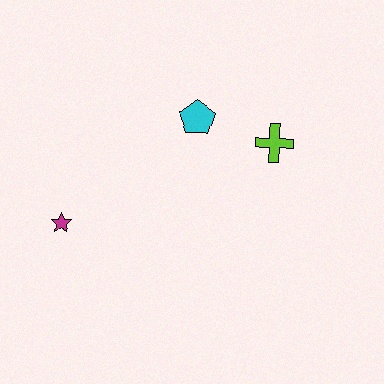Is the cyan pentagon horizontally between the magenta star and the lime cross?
Yes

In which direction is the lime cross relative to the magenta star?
The lime cross is to the right of the magenta star.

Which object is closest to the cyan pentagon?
The lime cross is closest to the cyan pentagon.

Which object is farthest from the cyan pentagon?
The magenta star is farthest from the cyan pentagon.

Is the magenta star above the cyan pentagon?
No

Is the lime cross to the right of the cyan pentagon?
Yes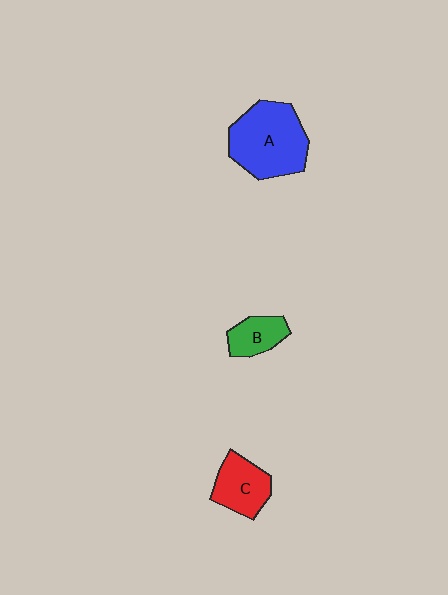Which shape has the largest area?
Shape A (blue).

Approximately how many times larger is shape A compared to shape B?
Approximately 2.5 times.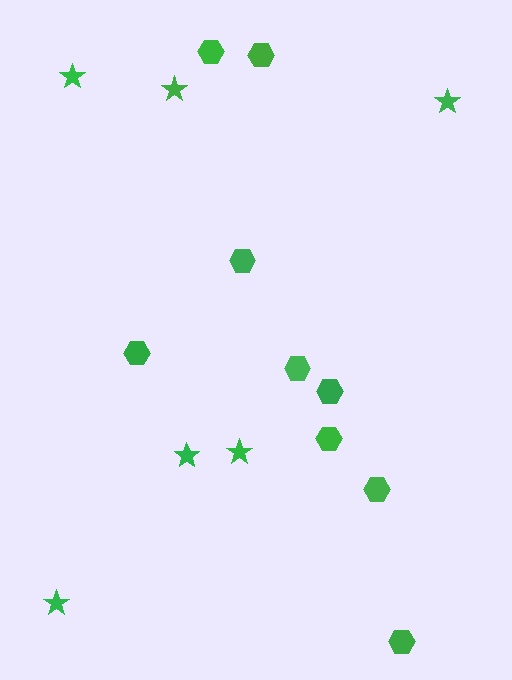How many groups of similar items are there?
There are 2 groups: one group of hexagons (9) and one group of stars (6).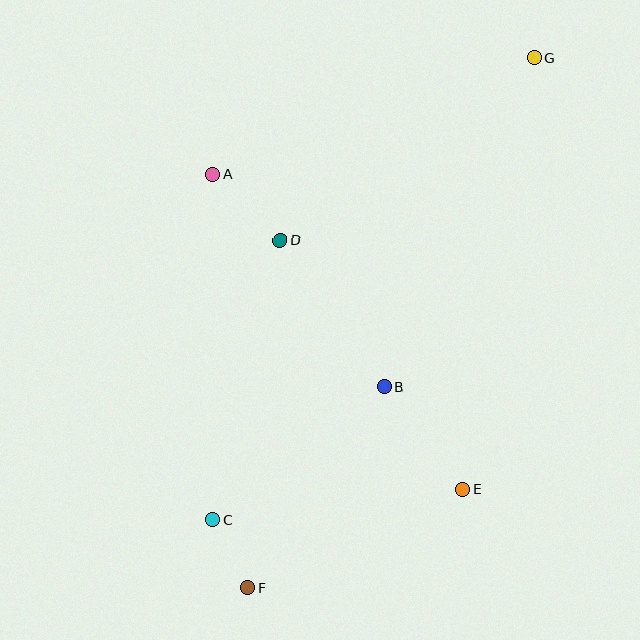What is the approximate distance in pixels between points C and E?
The distance between C and E is approximately 252 pixels.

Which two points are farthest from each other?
Points F and G are farthest from each other.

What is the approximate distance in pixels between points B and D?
The distance between B and D is approximately 180 pixels.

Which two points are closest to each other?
Points C and F are closest to each other.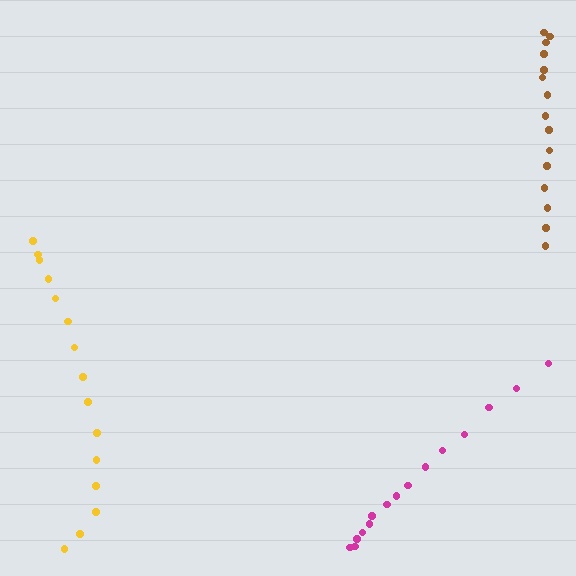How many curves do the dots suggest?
There are 3 distinct paths.